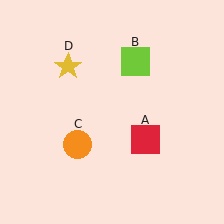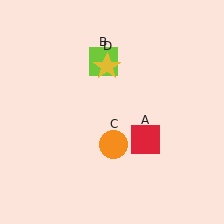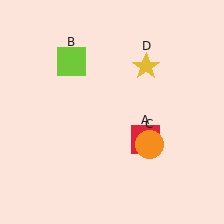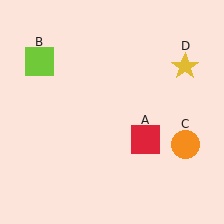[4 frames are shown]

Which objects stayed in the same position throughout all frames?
Red square (object A) remained stationary.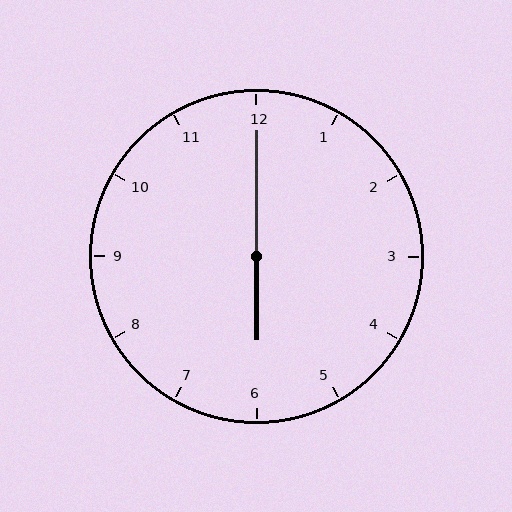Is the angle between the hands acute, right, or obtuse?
It is obtuse.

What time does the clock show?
6:00.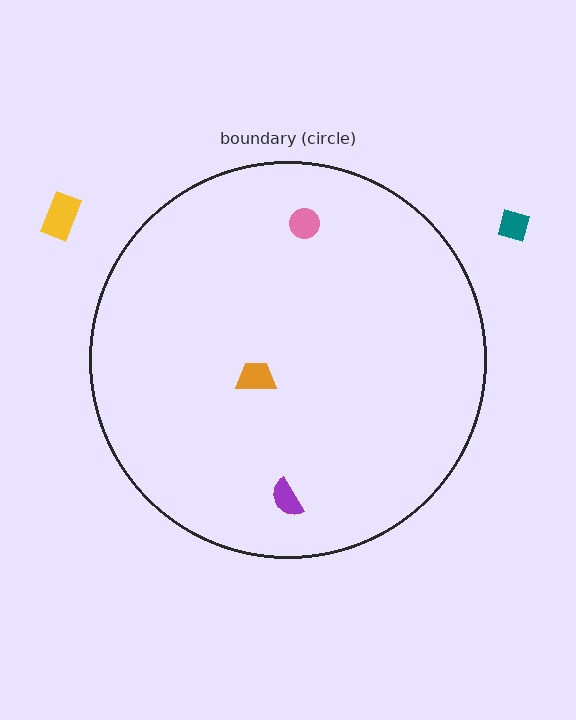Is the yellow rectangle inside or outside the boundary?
Outside.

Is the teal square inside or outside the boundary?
Outside.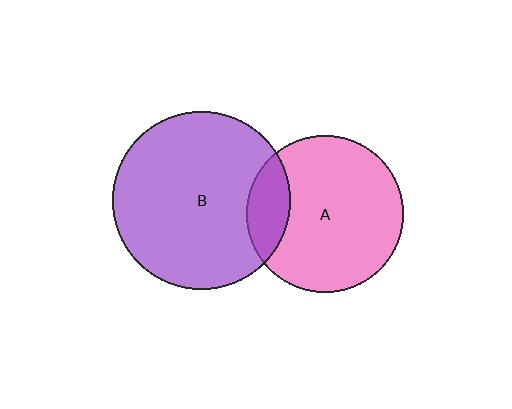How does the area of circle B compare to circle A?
Approximately 1.3 times.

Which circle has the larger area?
Circle B (purple).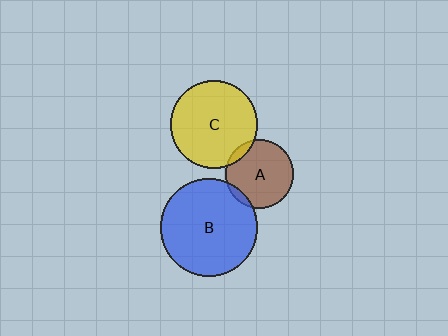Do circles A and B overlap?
Yes.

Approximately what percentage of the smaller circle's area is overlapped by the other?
Approximately 5%.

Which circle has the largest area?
Circle B (blue).